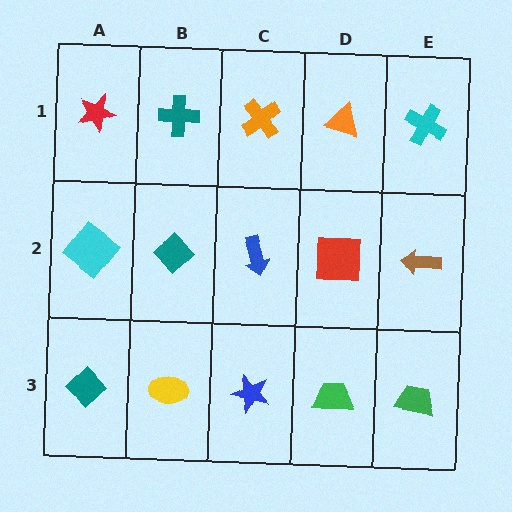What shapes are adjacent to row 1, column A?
A cyan diamond (row 2, column A), a teal cross (row 1, column B).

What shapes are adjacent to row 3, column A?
A cyan diamond (row 2, column A), a yellow ellipse (row 3, column B).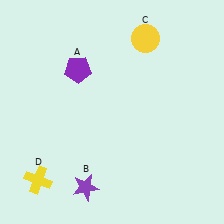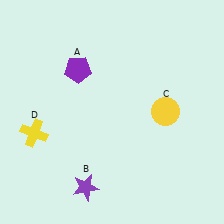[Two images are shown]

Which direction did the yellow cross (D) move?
The yellow cross (D) moved up.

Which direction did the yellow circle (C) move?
The yellow circle (C) moved down.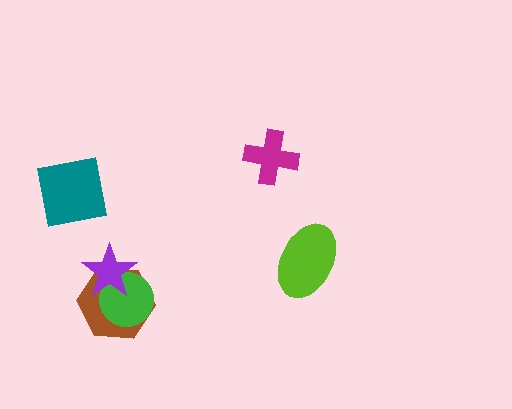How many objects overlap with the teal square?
0 objects overlap with the teal square.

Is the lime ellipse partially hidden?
No, no other shape covers it.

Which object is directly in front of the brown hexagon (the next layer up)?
The green circle is directly in front of the brown hexagon.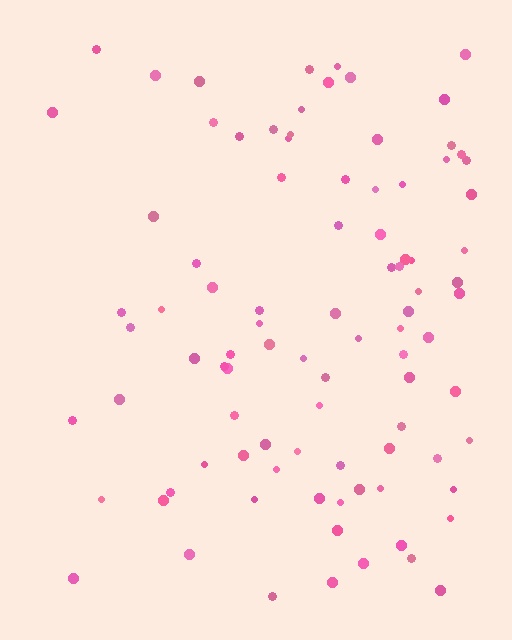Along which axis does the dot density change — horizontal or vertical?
Horizontal.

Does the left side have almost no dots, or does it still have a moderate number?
Still a moderate number, just noticeably fewer than the right.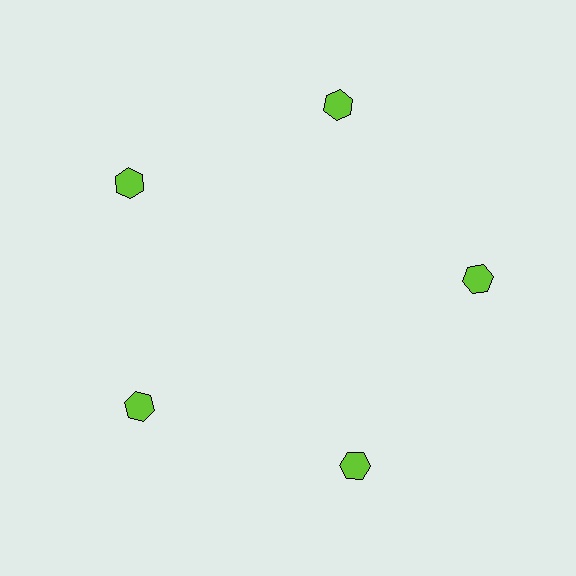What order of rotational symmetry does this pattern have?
This pattern has 5-fold rotational symmetry.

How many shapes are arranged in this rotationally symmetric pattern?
There are 5 shapes, arranged in 5 groups of 1.